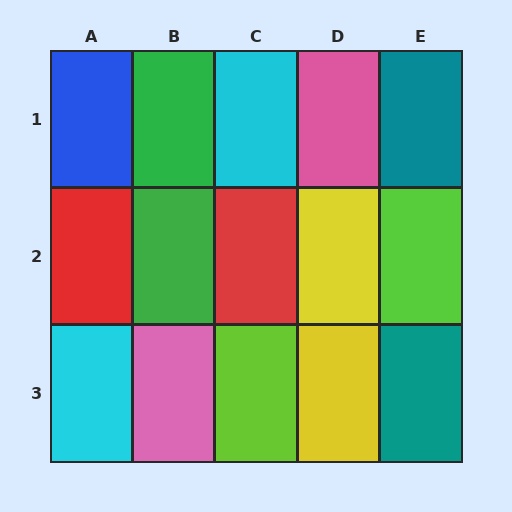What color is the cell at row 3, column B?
Pink.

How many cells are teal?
2 cells are teal.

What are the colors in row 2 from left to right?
Red, green, red, yellow, lime.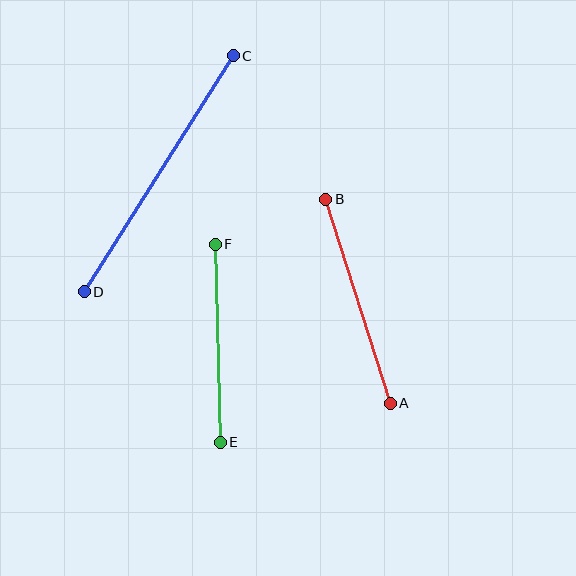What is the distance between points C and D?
The distance is approximately 279 pixels.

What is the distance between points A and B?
The distance is approximately 214 pixels.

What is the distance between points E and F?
The distance is approximately 198 pixels.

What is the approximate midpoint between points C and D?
The midpoint is at approximately (159, 174) pixels.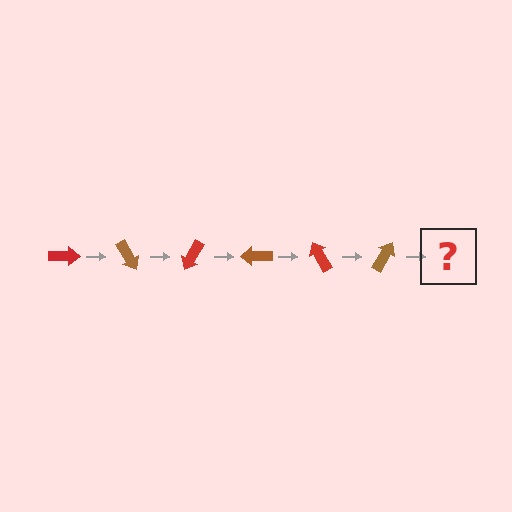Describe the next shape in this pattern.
It should be a red arrow, rotated 360 degrees from the start.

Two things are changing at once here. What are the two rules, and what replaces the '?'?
The two rules are that it rotates 60 degrees each step and the color cycles through red and brown. The '?' should be a red arrow, rotated 360 degrees from the start.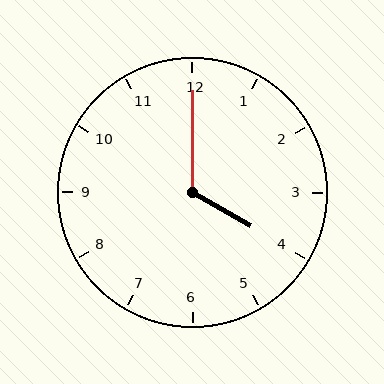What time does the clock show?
4:00.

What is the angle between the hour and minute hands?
Approximately 120 degrees.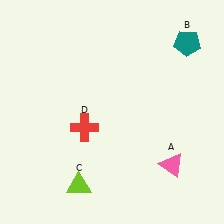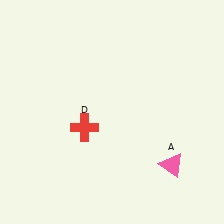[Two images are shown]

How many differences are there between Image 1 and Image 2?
There are 2 differences between the two images.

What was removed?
The lime triangle (C), the teal pentagon (B) were removed in Image 2.